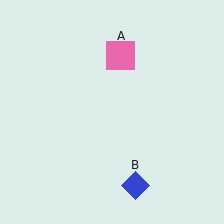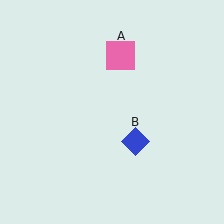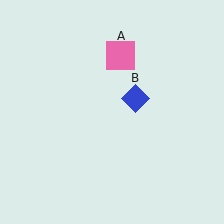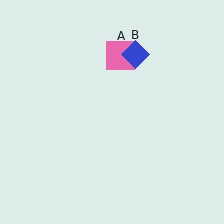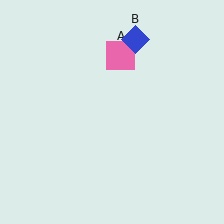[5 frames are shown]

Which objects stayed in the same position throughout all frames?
Pink square (object A) remained stationary.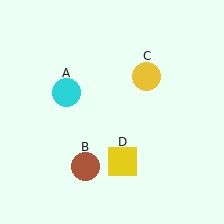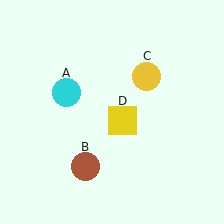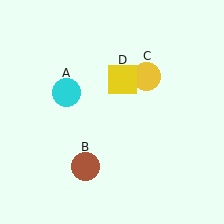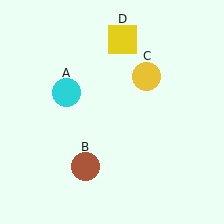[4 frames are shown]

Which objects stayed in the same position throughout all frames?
Cyan circle (object A) and brown circle (object B) and yellow circle (object C) remained stationary.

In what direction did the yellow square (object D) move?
The yellow square (object D) moved up.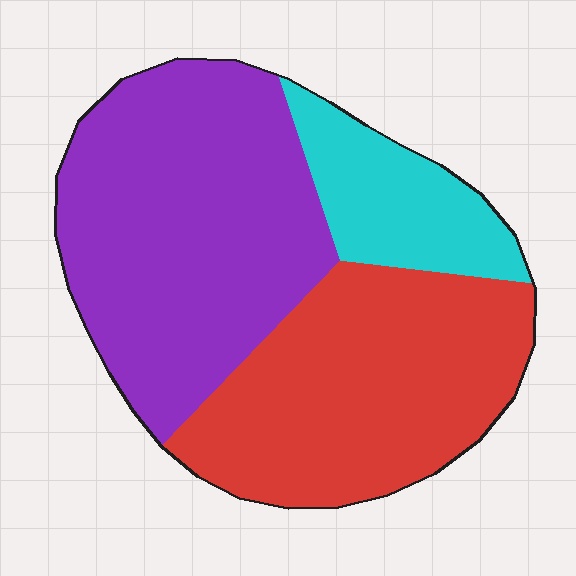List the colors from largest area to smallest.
From largest to smallest: purple, red, cyan.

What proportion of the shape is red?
Red takes up about three eighths (3/8) of the shape.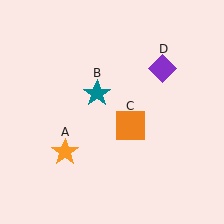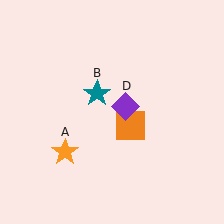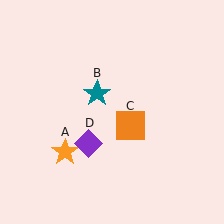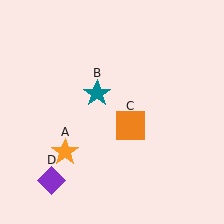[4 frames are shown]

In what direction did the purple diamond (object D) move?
The purple diamond (object D) moved down and to the left.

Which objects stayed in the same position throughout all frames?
Orange star (object A) and teal star (object B) and orange square (object C) remained stationary.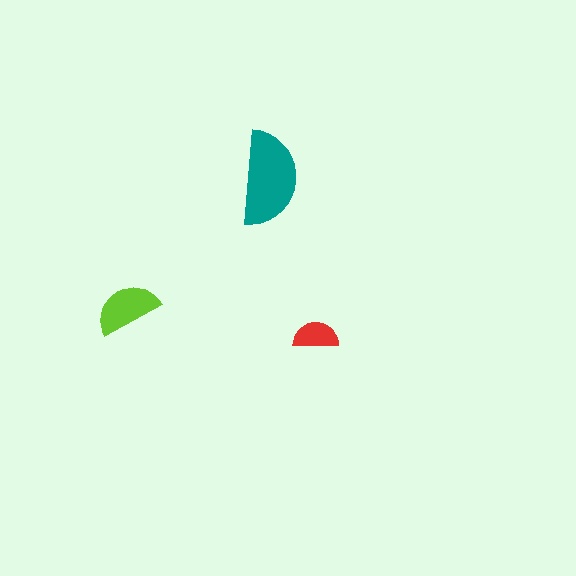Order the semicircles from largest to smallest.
the teal one, the lime one, the red one.